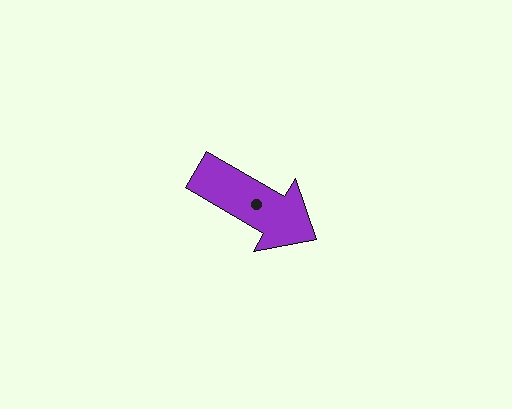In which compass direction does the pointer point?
Southeast.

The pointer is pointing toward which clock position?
Roughly 4 o'clock.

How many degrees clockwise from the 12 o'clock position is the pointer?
Approximately 120 degrees.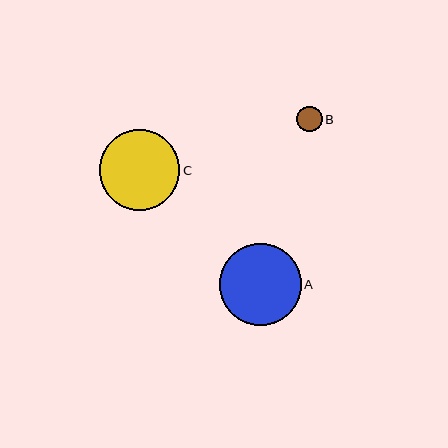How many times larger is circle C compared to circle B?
Circle C is approximately 3.2 times the size of circle B.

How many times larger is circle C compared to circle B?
Circle C is approximately 3.2 times the size of circle B.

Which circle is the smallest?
Circle B is the smallest with a size of approximately 25 pixels.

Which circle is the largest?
Circle A is the largest with a size of approximately 82 pixels.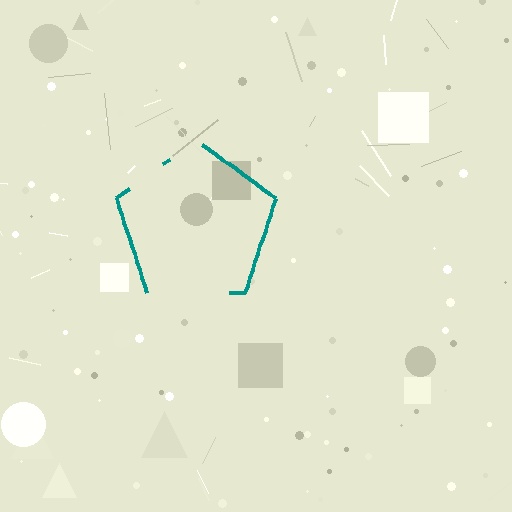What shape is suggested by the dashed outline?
The dashed outline suggests a pentagon.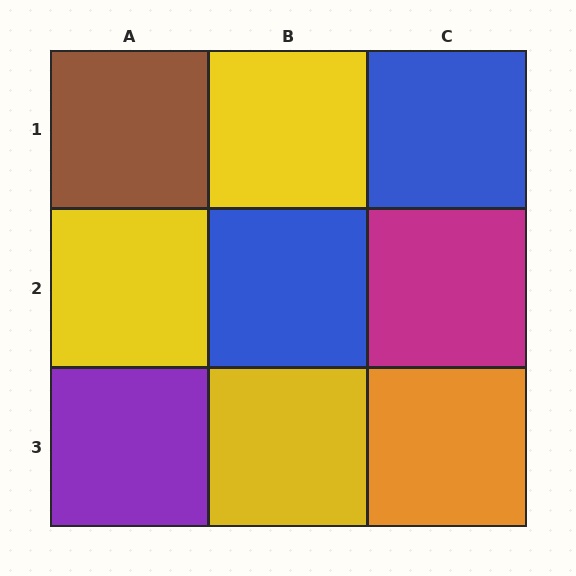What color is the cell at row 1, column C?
Blue.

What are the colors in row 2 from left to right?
Yellow, blue, magenta.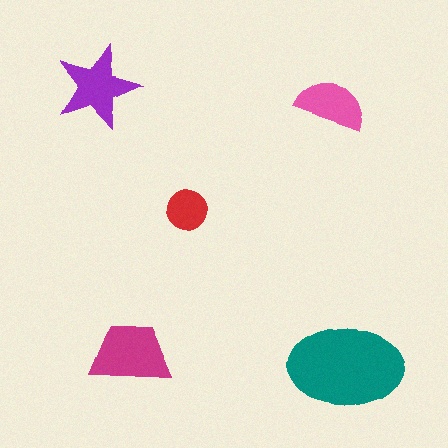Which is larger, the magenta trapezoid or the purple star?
The magenta trapezoid.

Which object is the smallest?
The red circle.